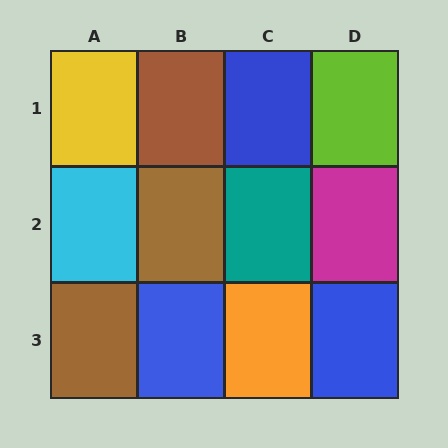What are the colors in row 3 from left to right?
Brown, blue, orange, blue.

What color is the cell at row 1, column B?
Brown.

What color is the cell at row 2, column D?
Magenta.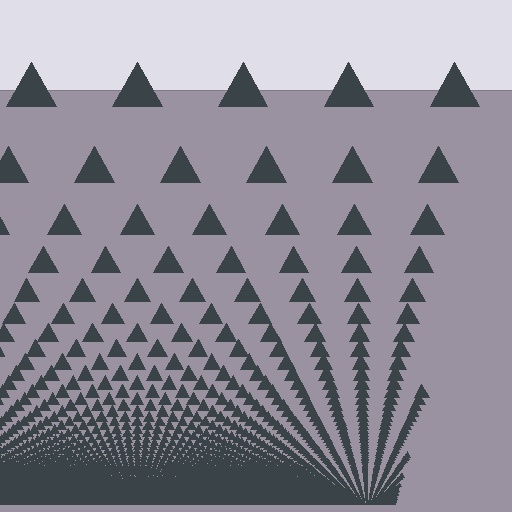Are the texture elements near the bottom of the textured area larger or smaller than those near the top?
Smaller. The gradient is inverted — elements near the bottom are smaller and denser.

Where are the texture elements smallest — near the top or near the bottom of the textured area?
Near the bottom.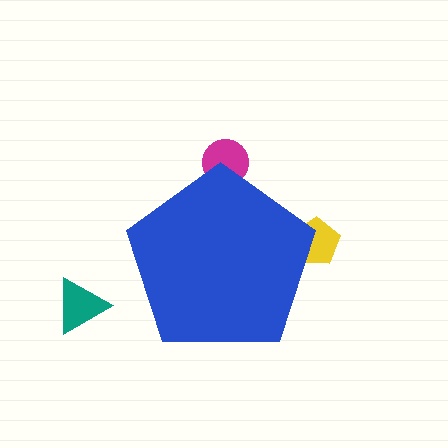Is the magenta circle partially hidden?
Yes, the magenta circle is partially hidden behind the blue pentagon.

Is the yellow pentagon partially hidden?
Yes, the yellow pentagon is partially hidden behind the blue pentagon.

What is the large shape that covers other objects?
A blue pentagon.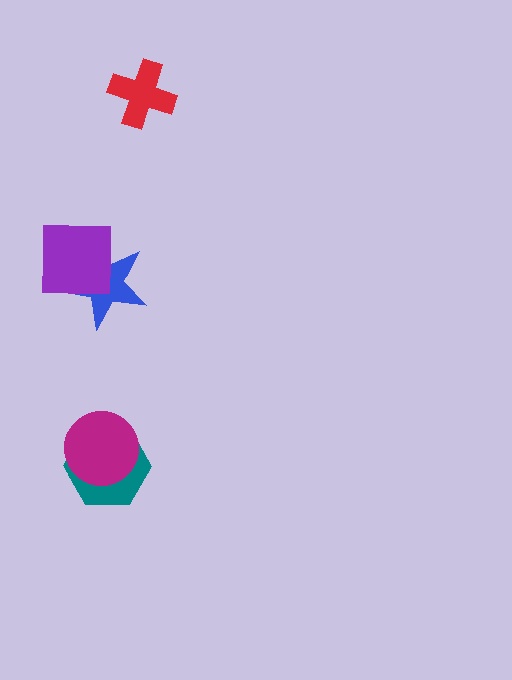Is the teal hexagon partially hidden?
Yes, it is partially covered by another shape.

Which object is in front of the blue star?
The purple square is in front of the blue star.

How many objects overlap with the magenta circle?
1 object overlaps with the magenta circle.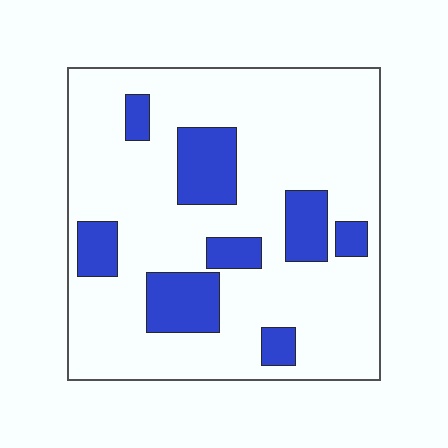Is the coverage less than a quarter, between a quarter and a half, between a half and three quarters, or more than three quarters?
Less than a quarter.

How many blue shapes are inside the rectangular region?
8.